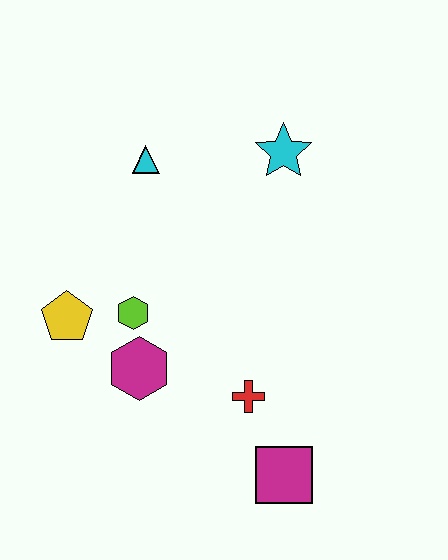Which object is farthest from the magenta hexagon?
The cyan star is farthest from the magenta hexagon.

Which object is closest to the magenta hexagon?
The lime hexagon is closest to the magenta hexagon.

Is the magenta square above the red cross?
No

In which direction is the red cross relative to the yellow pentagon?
The red cross is to the right of the yellow pentagon.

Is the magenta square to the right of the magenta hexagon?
Yes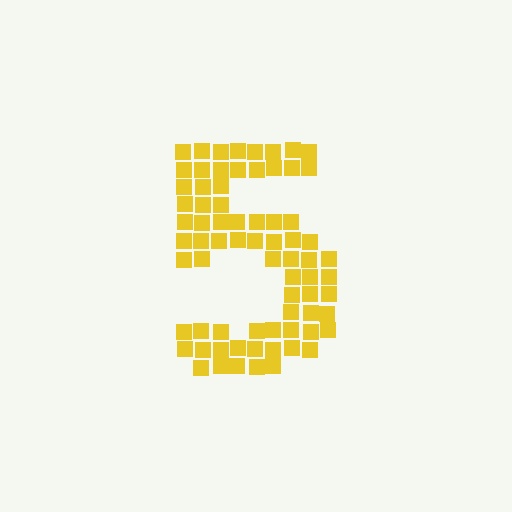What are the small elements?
The small elements are squares.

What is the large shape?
The large shape is the digit 5.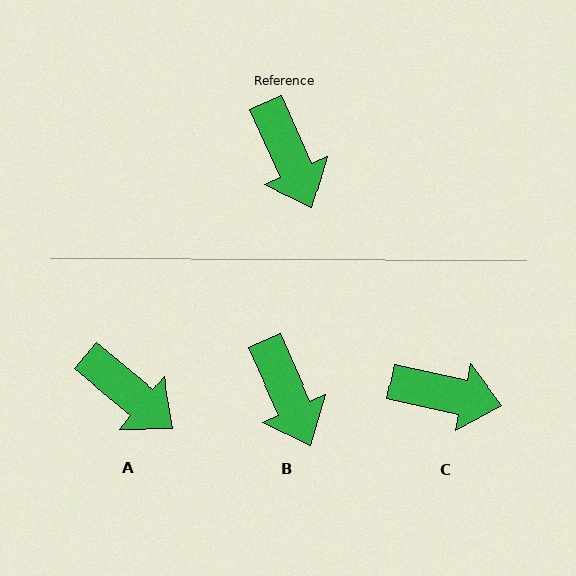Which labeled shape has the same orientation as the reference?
B.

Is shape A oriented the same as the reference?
No, it is off by about 26 degrees.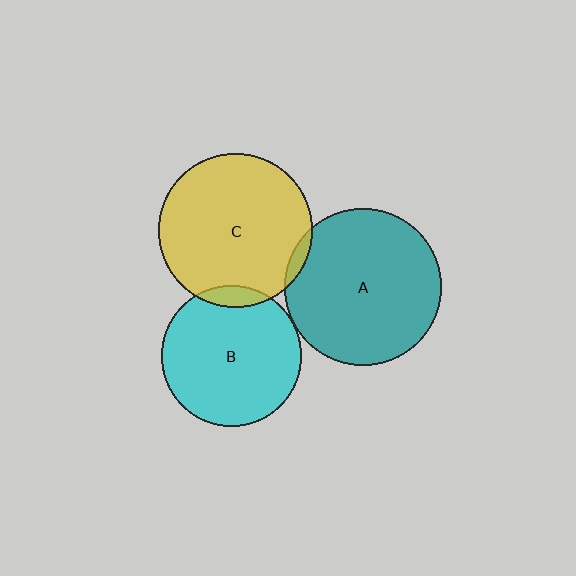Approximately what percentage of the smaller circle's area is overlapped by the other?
Approximately 5%.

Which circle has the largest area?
Circle A (teal).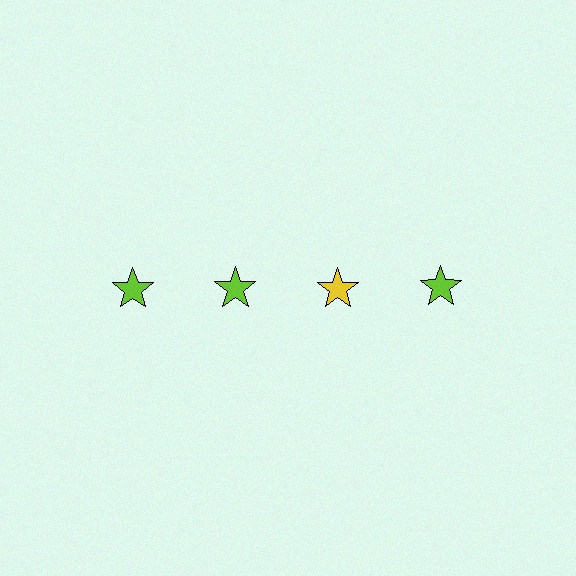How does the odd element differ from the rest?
It has a different color: yellow instead of lime.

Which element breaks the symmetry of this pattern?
The yellow star in the top row, center column breaks the symmetry. All other shapes are lime stars.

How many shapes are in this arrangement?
There are 4 shapes arranged in a grid pattern.